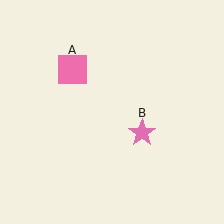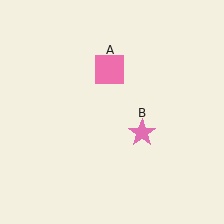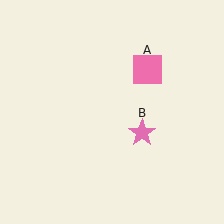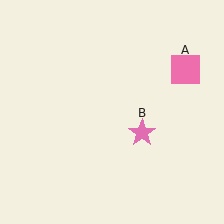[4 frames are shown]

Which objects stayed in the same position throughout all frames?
Pink star (object B) remained stationary.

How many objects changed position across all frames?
1 object changed position: pink square (object A).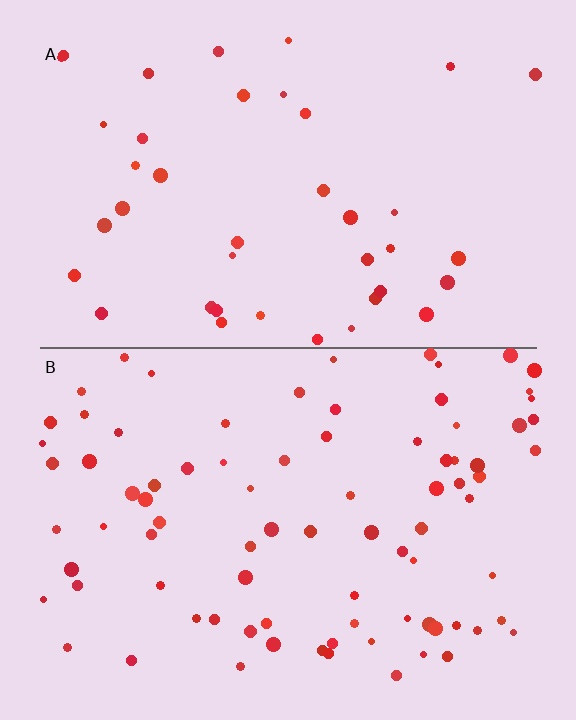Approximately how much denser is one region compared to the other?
Approximately 2.1× — region B over region A.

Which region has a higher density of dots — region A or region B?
B (the bottom).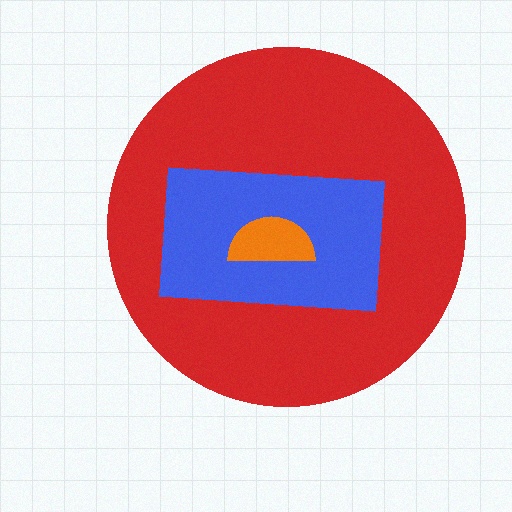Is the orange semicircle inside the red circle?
Yes.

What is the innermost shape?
The orange semicircle.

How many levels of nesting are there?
3.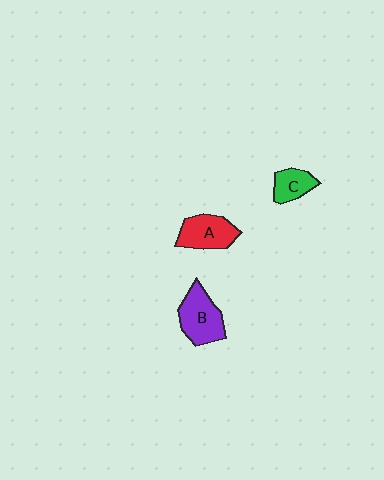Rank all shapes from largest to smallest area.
From largest to smallest: B (purple), A (red), C (green).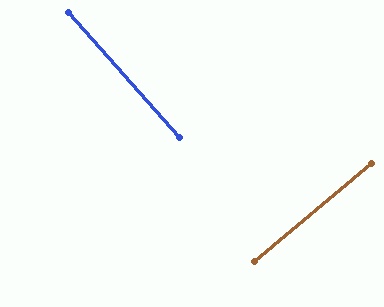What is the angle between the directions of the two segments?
Approximately 88 degrees.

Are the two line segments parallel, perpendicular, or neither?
Perpendicular — they meet at approximately 88°.